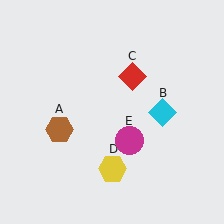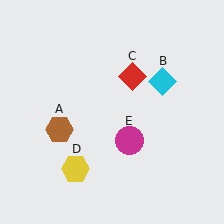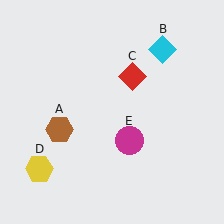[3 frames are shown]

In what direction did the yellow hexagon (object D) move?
The yellow hexagon (object D) moved left.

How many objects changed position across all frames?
2 objects changed position: cyan diamond (object B), yellow hexagon (object D).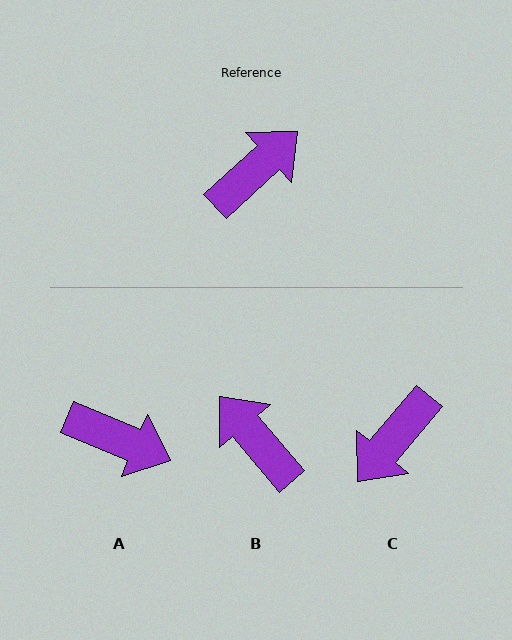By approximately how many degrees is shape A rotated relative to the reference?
Approximately 65 degrees clockwise.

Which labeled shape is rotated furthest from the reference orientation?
C, about 172 degrees away.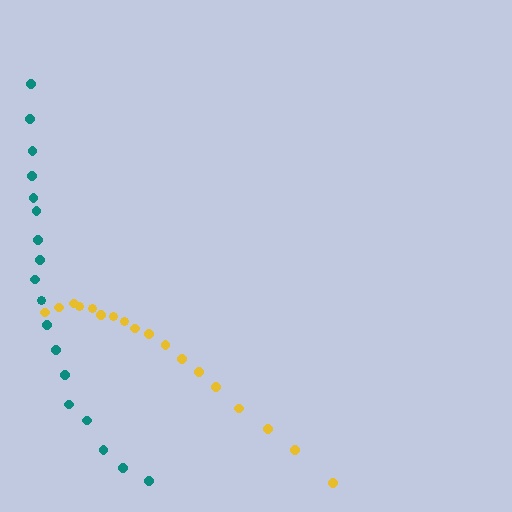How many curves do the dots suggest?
There are 2 distinct paths.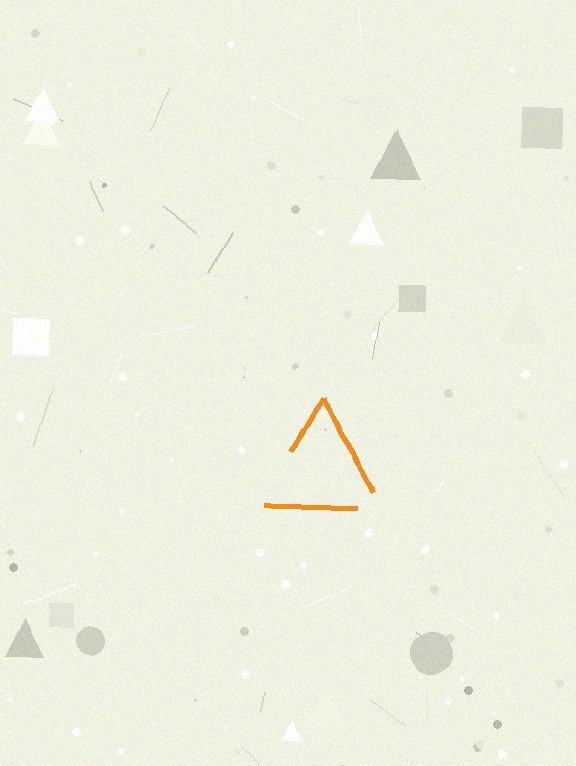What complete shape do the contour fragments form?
The contour fragments form a triangle.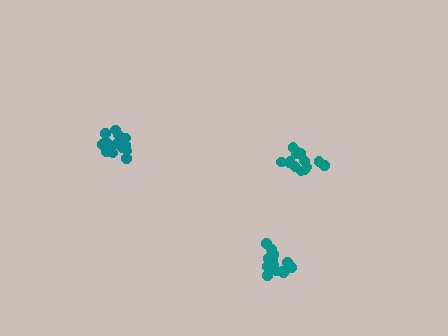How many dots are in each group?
Group 1: 15 dots, Group 2: 17 dots, Group 3: 14 dots (46 total).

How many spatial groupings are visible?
There are 3 spatial groupings.